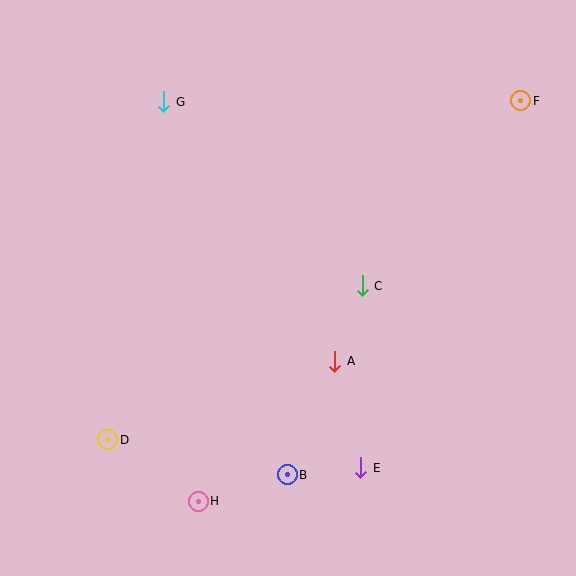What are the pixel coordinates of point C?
Point C is at (362, 286).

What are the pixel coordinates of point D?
Point D is at (108, 440).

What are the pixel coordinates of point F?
Point F is at (521, 101).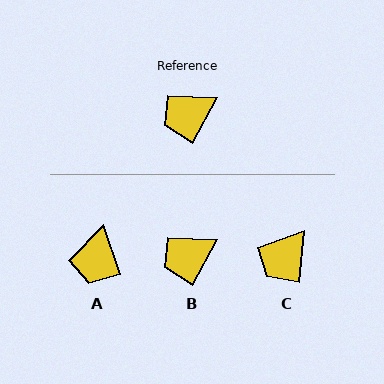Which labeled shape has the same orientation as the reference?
B.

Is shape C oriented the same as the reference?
No, it is off by about 22 degrees.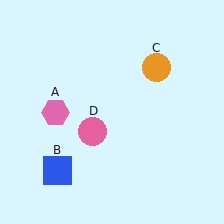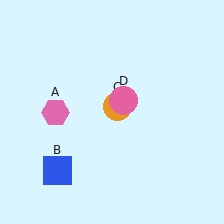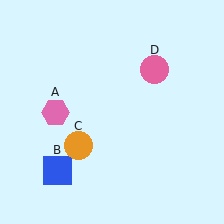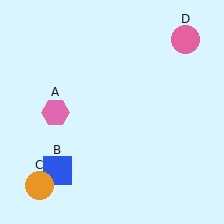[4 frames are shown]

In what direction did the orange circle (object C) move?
The orange circle (object C) moved down and to the left.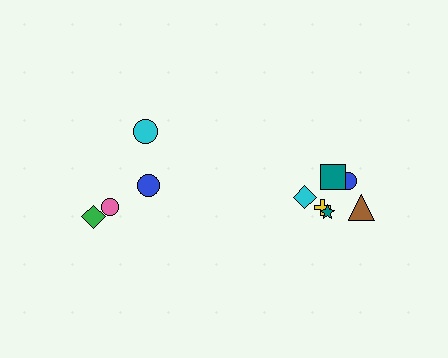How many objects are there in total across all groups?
There are 10 objects.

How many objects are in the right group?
There are 6 objects.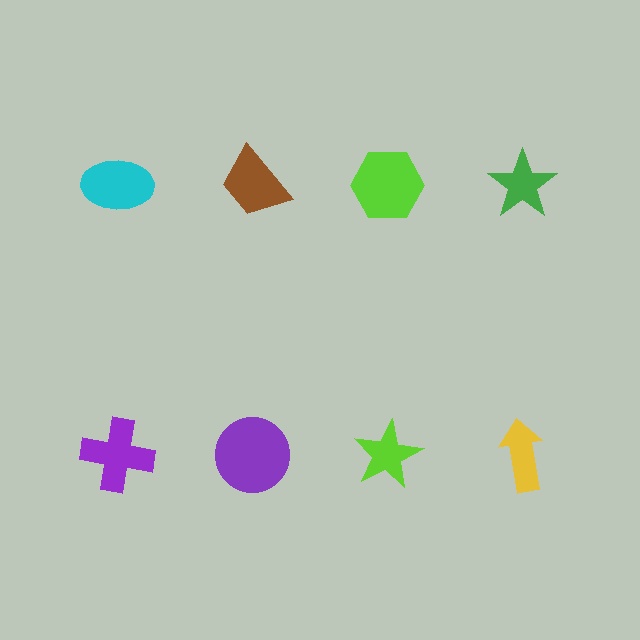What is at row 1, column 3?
A lime hexagon.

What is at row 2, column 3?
A lime star.